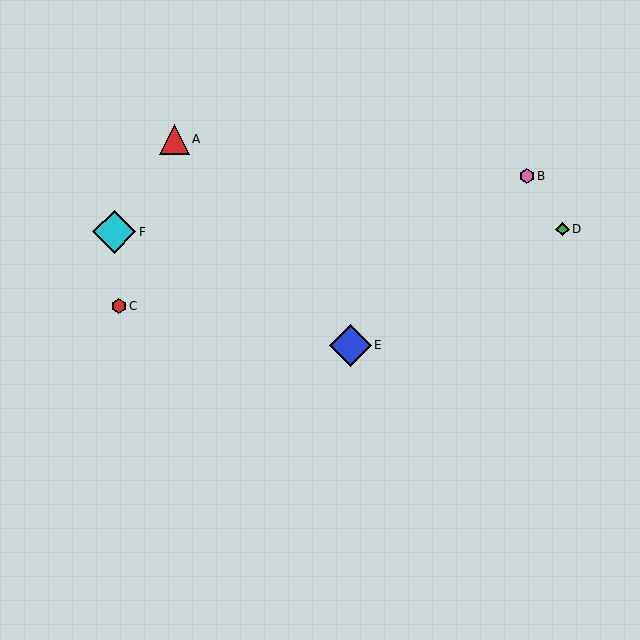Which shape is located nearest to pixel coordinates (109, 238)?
The cyan diamond (labeled F) at (114, 232) is nearest to that location.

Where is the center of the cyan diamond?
The center of the cyan diamond is at (114, 232).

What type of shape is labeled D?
Shape D is a green diamond.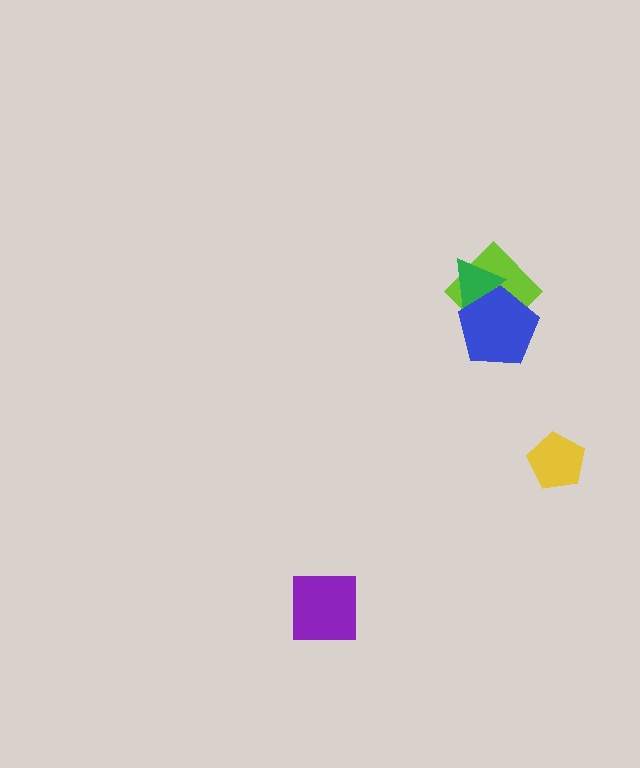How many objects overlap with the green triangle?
2 objects overlap with the green triangle.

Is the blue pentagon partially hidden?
No, no other shape covers it.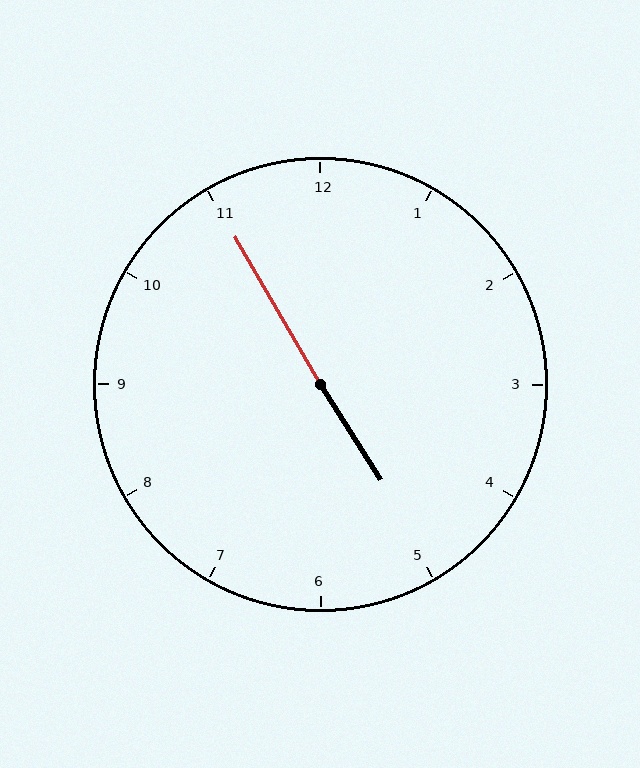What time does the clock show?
4:55.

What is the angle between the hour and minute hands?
Approximately 178 degrees.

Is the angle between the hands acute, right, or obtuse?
It is obtuse.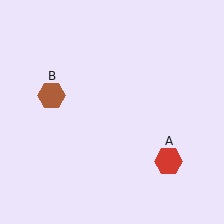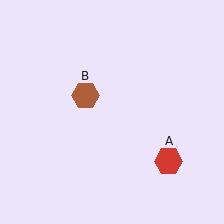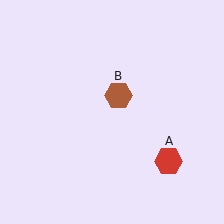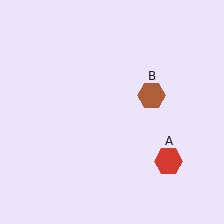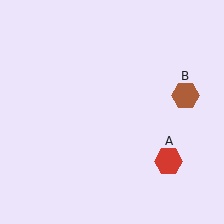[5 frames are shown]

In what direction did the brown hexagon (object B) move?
The brown hexagon (object B) moved right.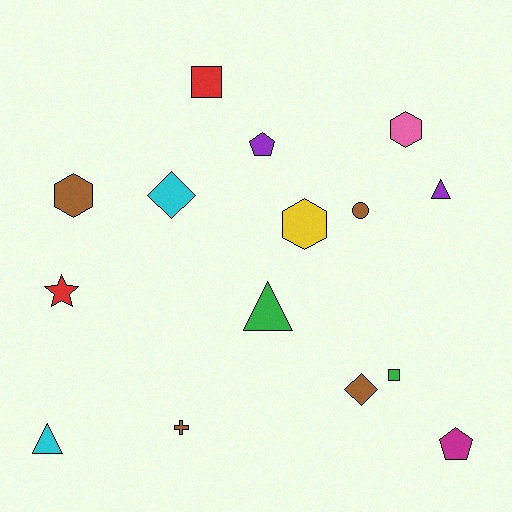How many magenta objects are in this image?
There is 1 magenta object.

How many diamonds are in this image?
There are 2 diamonds.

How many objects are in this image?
There are 15 objects.